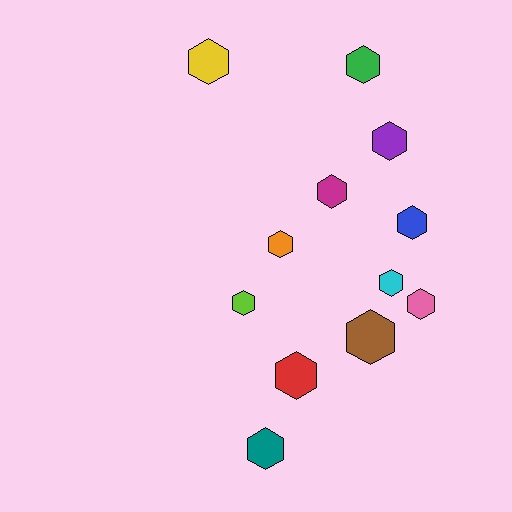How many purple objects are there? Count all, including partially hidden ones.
There is 1 purple object.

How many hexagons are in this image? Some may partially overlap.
There are 12 hexagons.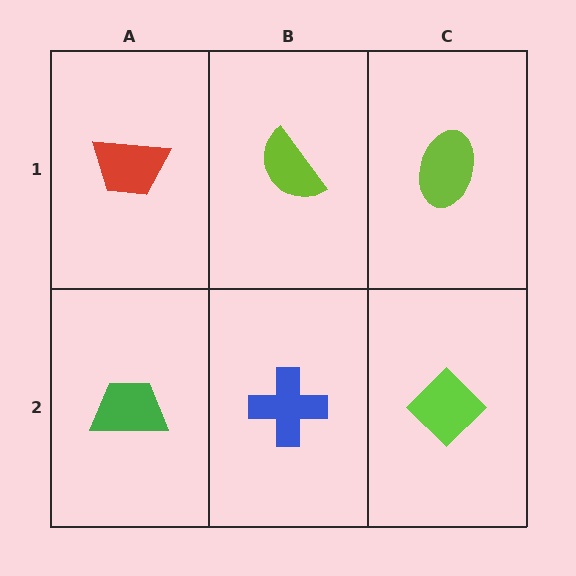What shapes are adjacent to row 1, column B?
A blue cross (row 2, column B), a red trapezoid (row 1, column A), a lime ellipse (row 1, column C).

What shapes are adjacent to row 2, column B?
A lime semicircle (row 1, column B), a green trapezoid (row 2, column A), a lime diamond (row 2, column C).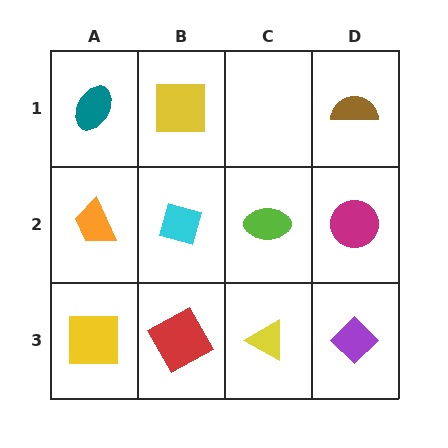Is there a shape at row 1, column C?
No, that cell is empty.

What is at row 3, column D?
A purple diamond.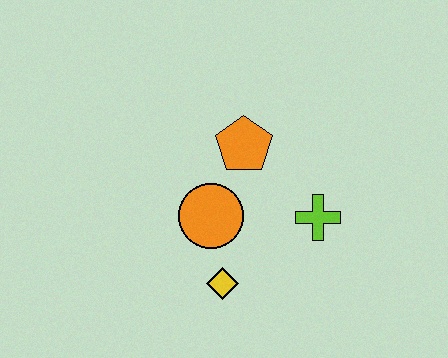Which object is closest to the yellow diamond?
The orange circle is closest to the yellow diamond.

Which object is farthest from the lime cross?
The yellow diamond is farthest from the lime cross.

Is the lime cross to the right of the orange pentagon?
Yes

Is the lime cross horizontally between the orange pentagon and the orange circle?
No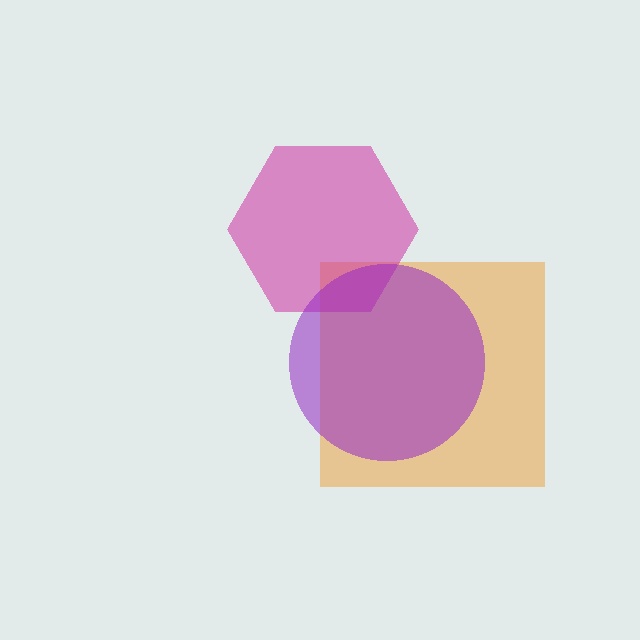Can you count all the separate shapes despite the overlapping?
Yes, there are 3 separate shapes.